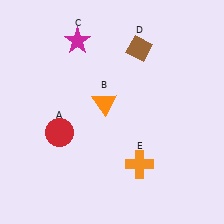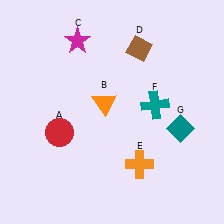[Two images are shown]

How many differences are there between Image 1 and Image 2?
There are 2 differences between the two images.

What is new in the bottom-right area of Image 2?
A teal diamond (G) was added in the bottom-right area of Image 2.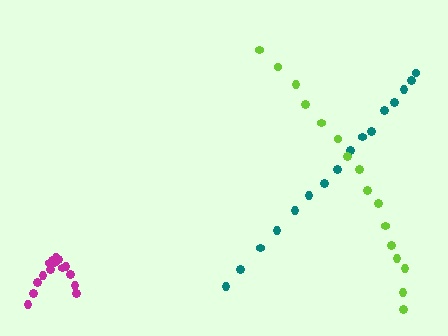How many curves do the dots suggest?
There are 3 distinct paths.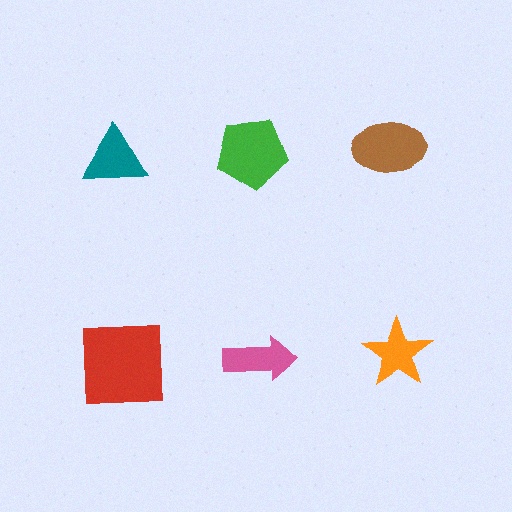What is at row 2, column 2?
A pink arrow.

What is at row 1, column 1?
A teal triangle.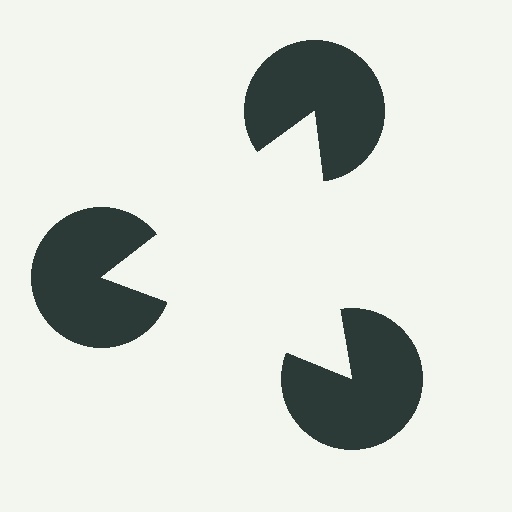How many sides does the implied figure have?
3 sides.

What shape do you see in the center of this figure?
An illusory triangle — its edges are inferred from the aligned wedge cuts in the pac-man discs, not physically drawn.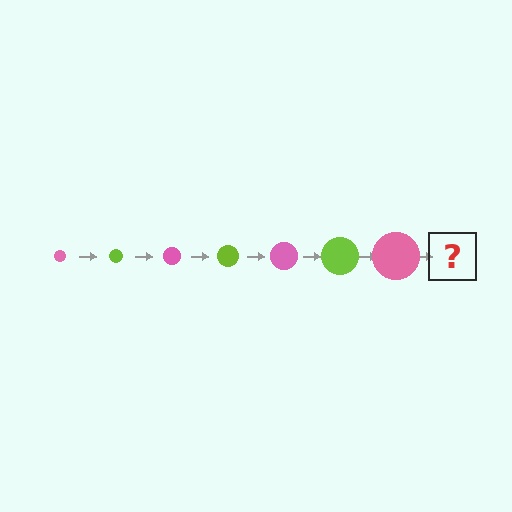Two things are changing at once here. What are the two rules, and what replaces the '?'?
The two rules are that the circle grows larger each step and the color cycles through pink and lime. The '?' should be a lime circle, larger than the previous one.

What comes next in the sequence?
The next element should be a lime circle, larger than the previous one.